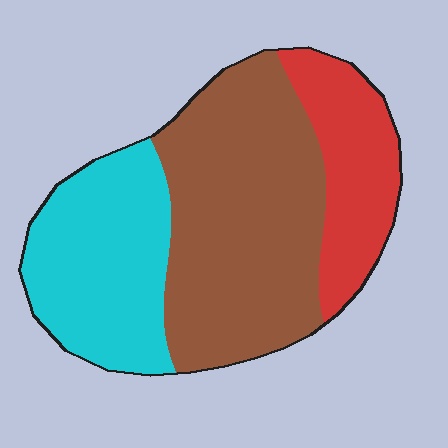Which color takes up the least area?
Red, at roughly 20%.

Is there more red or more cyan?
Cyan.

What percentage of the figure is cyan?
Cyan covers roughly 30% of the figure.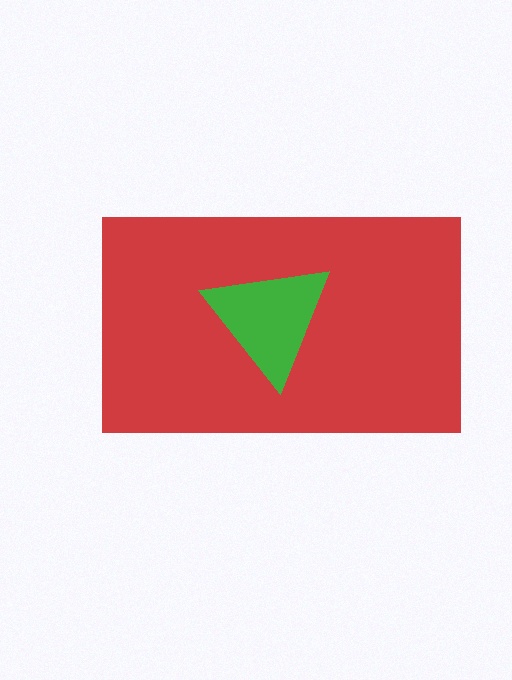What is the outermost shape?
The red rectangle.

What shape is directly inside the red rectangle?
The green triangle.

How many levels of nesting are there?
2.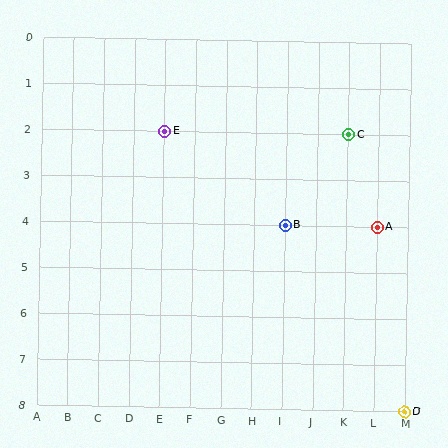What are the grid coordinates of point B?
Point B is at grid coordinates (I, 4).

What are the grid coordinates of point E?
Point E is at grid coordinates (E, 2).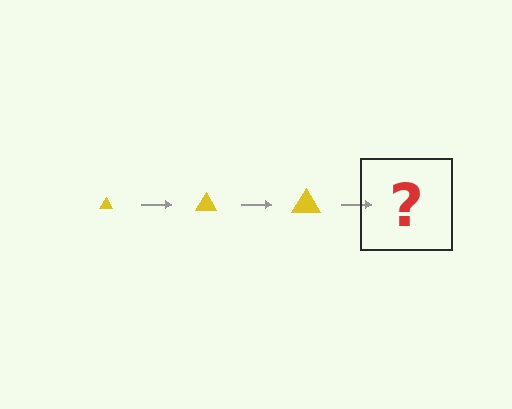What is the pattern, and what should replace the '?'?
The pattern is that the triangle gets progressively larger each step. The '?' should be a yellow triangle, larger than the previous one.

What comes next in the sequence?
The next element should be a yellow triangle, larger than the previous one.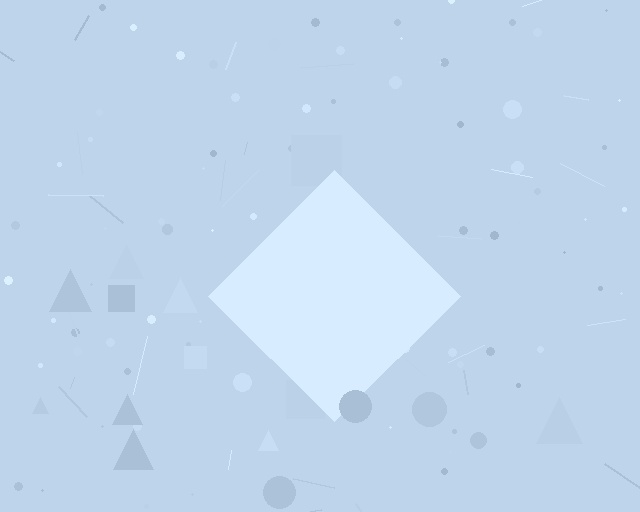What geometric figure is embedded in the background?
A diamond is embedded in the background.